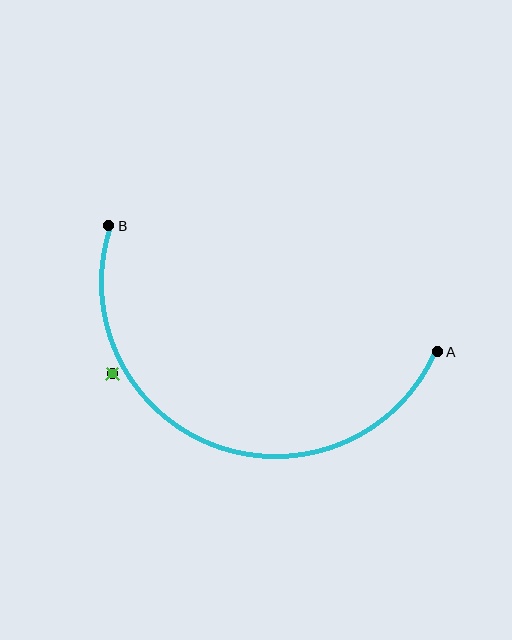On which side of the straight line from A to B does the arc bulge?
The arc bulges below the straight line connecting A and B.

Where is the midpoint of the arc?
The arc midpoint is the point on the curve farthest from the straight line joining A and B. It sits below that line.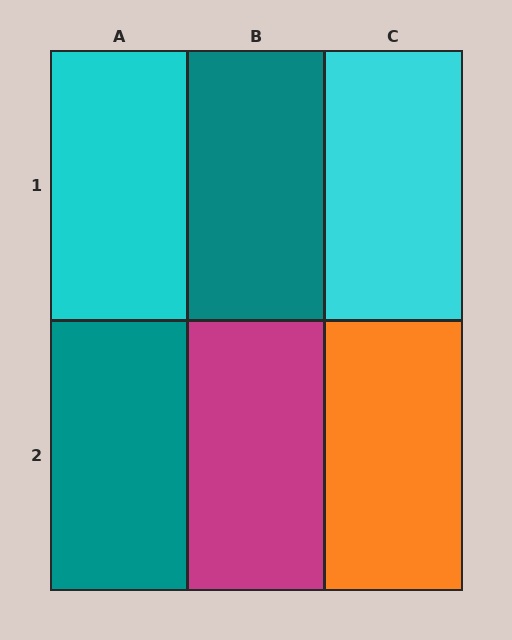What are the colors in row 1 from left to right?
Cyan, teal, cyan.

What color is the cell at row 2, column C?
Orange.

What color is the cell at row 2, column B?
Magenta.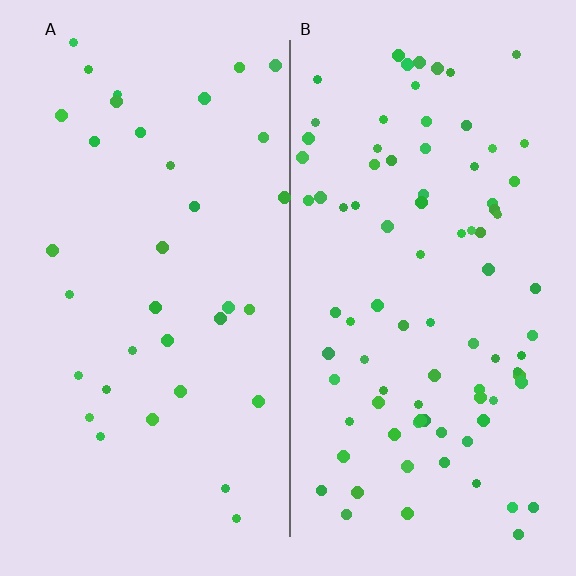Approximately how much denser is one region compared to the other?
Approximately 2.5× — region B over region A.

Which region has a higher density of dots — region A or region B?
B (the right).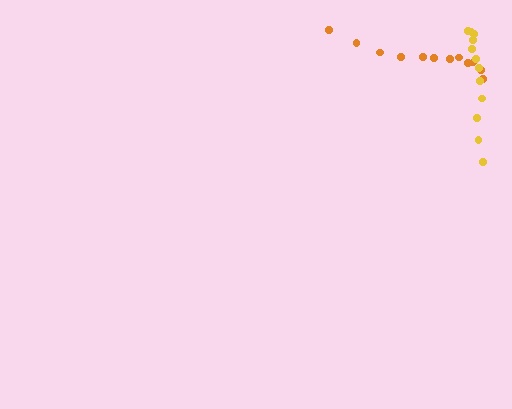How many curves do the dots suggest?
There are 2 distinct paths.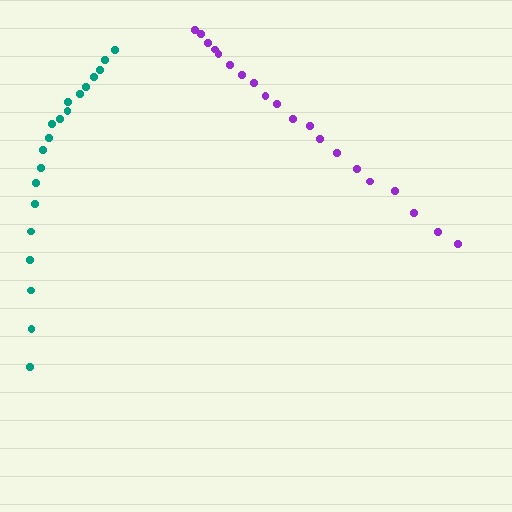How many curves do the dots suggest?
There are 2 distinct paths.